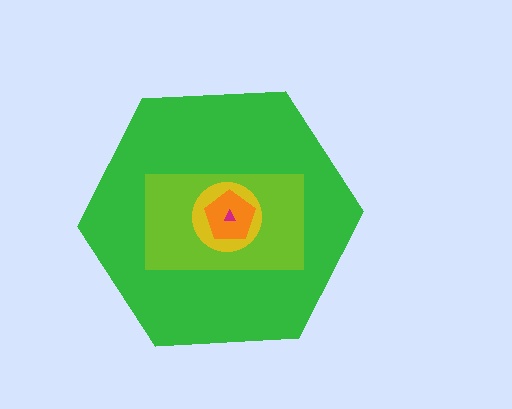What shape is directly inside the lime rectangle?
The yellow circle.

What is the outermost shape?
The green hexagon.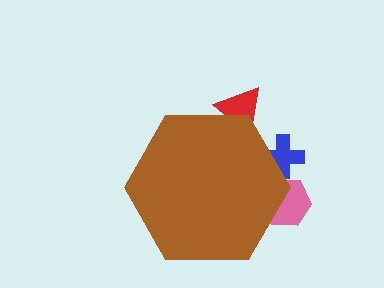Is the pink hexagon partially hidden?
Yes, the pink hexagon is partially hidden behind the brown hexagon.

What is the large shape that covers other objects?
A brown hexagon.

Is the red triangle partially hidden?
Yes, the red triangle is partially hidden behind the brown hexagon.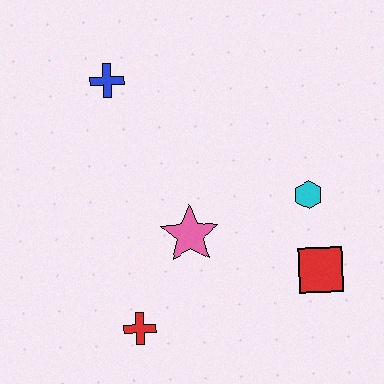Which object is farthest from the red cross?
The blue cross is farthest from the red cross.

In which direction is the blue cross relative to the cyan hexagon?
The blue cross is to the left of the cyan hexagon.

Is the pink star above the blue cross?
No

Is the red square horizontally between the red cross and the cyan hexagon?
No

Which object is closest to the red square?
The cyan hexagon is closest to the red square.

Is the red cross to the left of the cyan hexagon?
Yes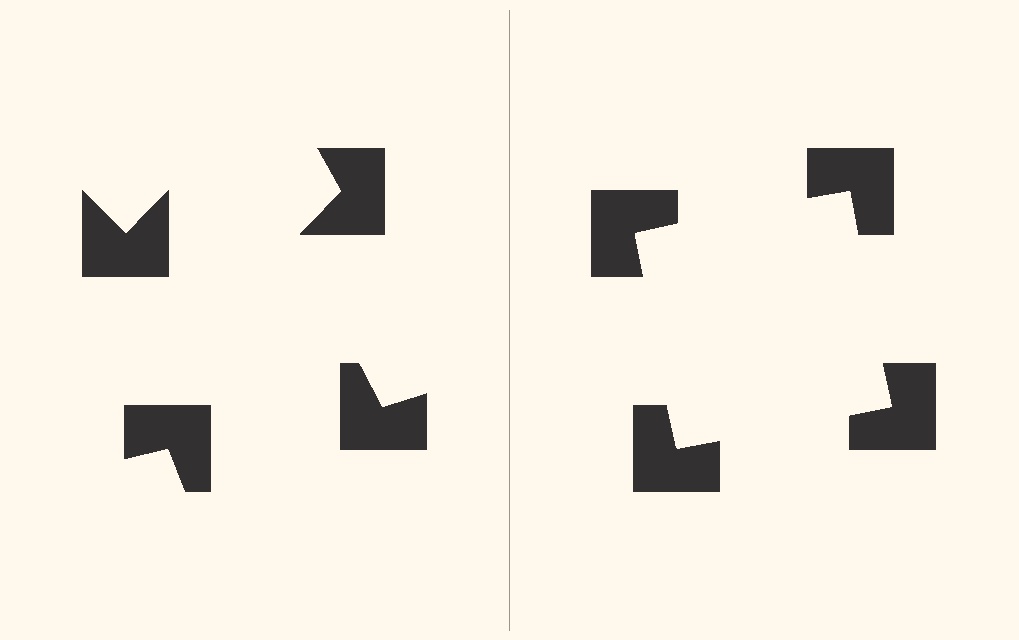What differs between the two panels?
The notched squares are positioned identically on both sides; only the wedge orientations differ. On the right they align to a square; on the left they are misaligned.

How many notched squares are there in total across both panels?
8 — 4 on each side.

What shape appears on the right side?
An illusory square.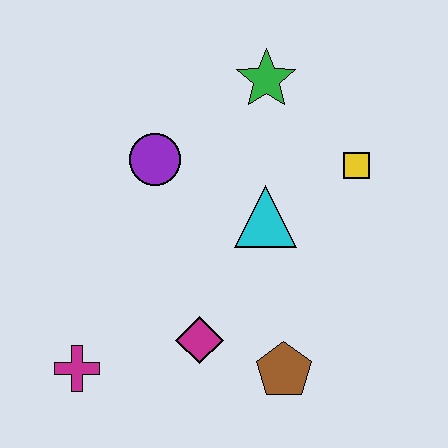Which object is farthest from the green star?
The magenta cross is farthest from the green star.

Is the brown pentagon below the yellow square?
Yes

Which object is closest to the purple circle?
The cyan triangle is closest to the purple circle.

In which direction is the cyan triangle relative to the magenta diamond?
The cyan triangle is above the magenta diamond.